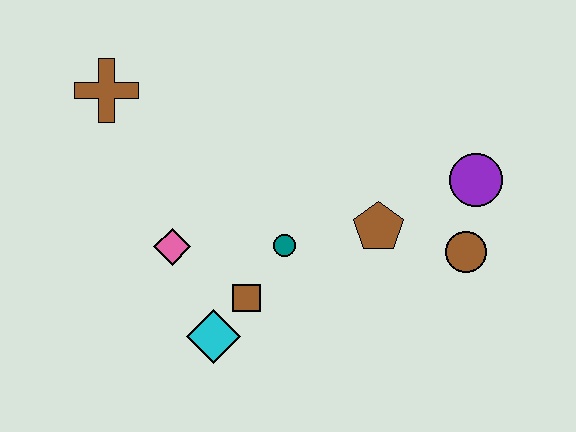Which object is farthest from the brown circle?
The brown cross is farthest from the brown circle.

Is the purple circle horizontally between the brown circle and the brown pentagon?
No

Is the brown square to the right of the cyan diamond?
Yes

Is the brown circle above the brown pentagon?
No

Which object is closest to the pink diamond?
The brown square is closest to the pink diamond.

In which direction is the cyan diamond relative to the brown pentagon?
The cyan diamond is to the left of the brown pentagon.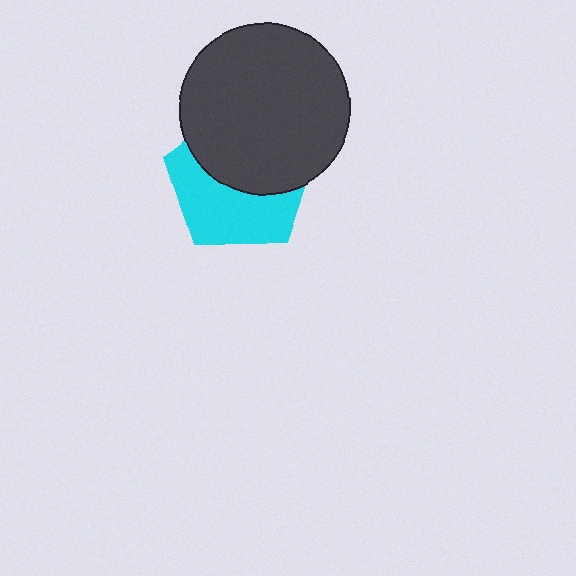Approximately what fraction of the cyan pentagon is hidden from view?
Roughly 51% of the cyan pentagon is hidden behind the dark gray circle.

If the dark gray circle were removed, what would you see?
You would see the complete cyan pentagon.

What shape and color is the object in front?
The object in front is a dark gray circle.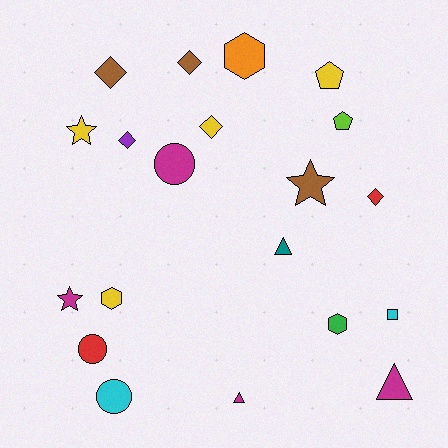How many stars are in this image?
There are 3 stars.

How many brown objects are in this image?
There are 3 brown objects.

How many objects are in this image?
There are 20 objects.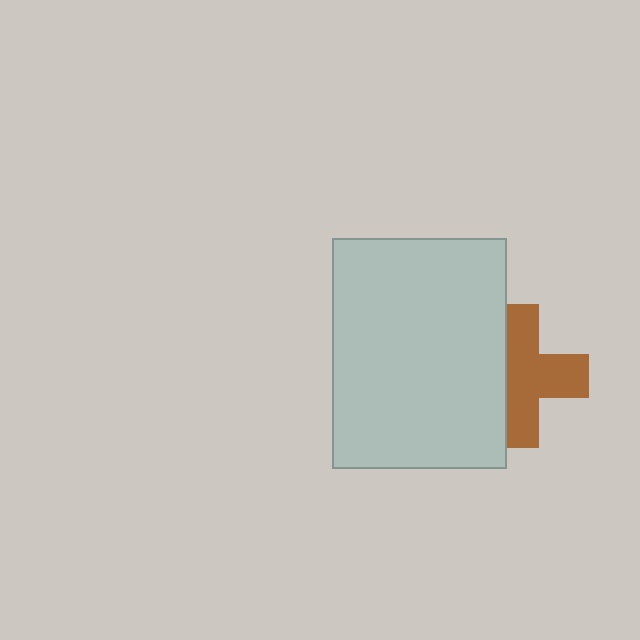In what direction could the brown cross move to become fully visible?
The brown cross could move right. That would shift it out from behind the light gray rectangle entirely.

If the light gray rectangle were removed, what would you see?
You would see the complete brown cross.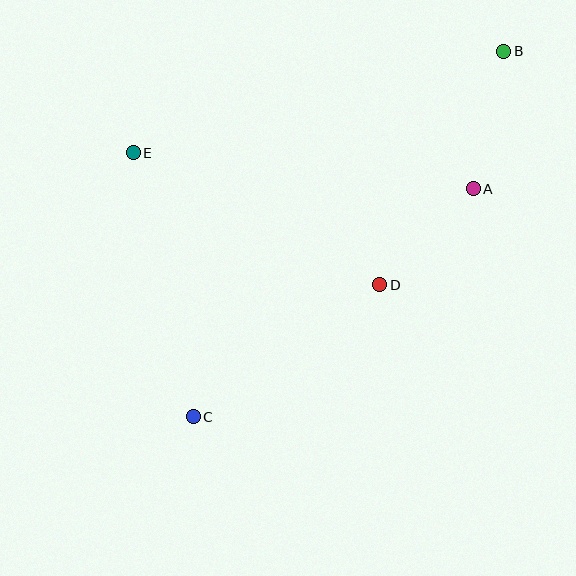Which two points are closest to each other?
Points A and D are closest to each other.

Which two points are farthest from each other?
Points B and C are farthest from each other.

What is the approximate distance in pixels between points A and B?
The distance between A and B is approximately 141 pixels.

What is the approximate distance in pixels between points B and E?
The distance between B and E is approximately 384 pixels.